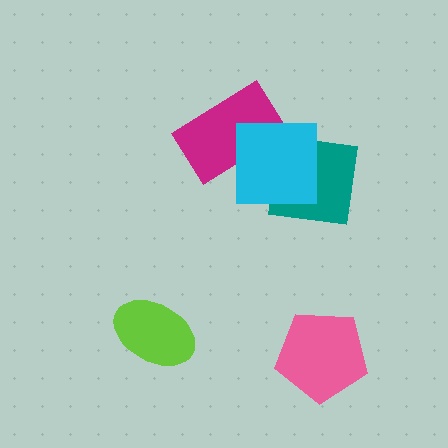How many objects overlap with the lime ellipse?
0 objects overlap with the lime ellipse.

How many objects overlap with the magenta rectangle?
1 object overlaps with the magenta rectangle.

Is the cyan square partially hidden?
No, no other shape covers it.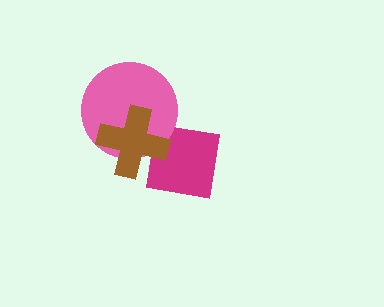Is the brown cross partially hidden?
No, no other shape covers it.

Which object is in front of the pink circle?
The brown cross is in front of the pink circle.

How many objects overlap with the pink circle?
1 object overlaps with the pink circle.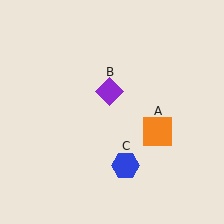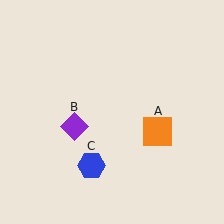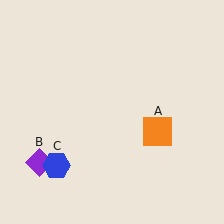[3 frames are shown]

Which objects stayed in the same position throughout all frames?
Orange square (object A) remained stationary.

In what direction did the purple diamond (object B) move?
The purple diamond (object B) moved down and to the left.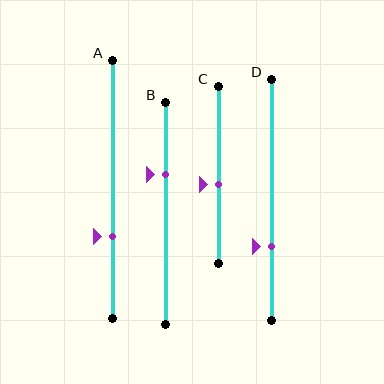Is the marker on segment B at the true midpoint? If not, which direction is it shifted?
No, the marker on segment B is shifted upward by about 18% of the segment length.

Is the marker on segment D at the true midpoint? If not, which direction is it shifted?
No, the marker on segment D is shifted downward by about 19% of the segment length.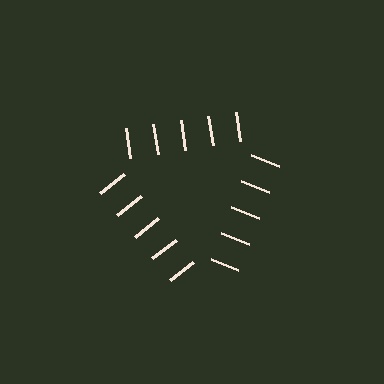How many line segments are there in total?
15 — 5 along each of the 3 edges.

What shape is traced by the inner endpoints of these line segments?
An illusory triangle — the line segments terminate on its edges but no continuous stroke is drawn.